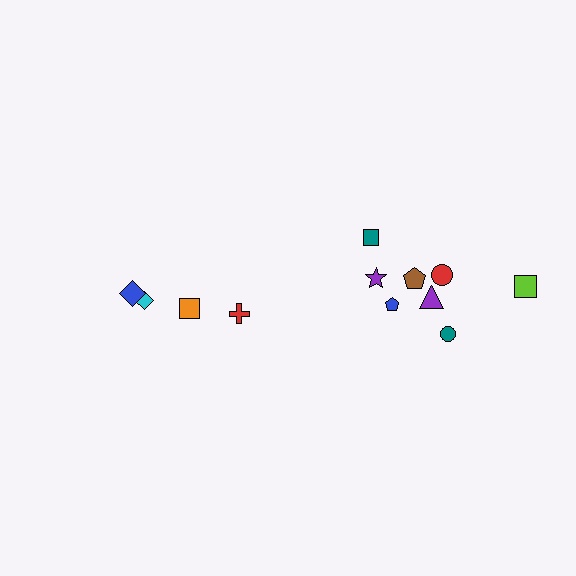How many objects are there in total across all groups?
There are 12 objects.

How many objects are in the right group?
There are 8 objects.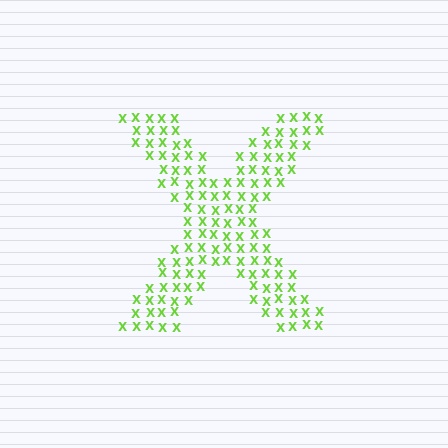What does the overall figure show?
The overall figure shows the letter X.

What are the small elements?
The small elements are letter X's.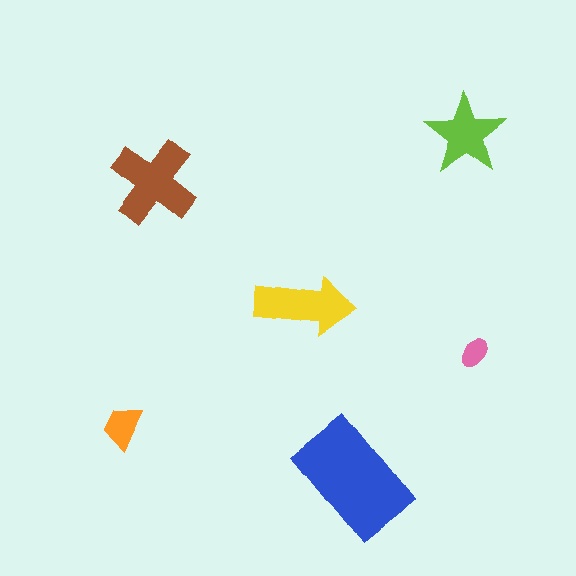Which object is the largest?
The blue rectangle.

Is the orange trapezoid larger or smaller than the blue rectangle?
Smaller.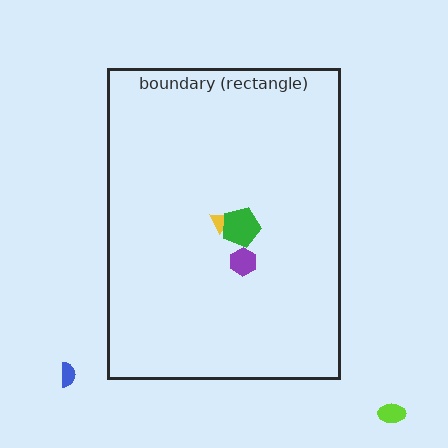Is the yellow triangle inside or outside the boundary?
Inside.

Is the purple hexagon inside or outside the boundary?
Inside.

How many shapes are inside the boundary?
3 inside, 2 outside.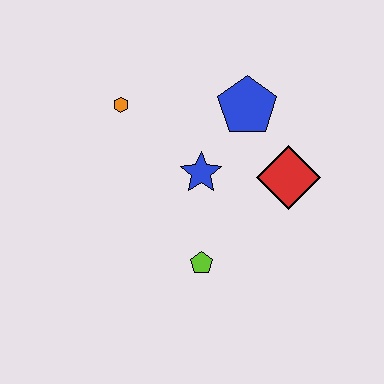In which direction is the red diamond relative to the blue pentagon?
The red diamond is below the blue pentagon.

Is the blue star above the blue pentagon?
No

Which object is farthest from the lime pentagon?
The orange hexagon is farthest from the lime pentagon.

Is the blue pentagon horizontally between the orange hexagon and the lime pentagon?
No